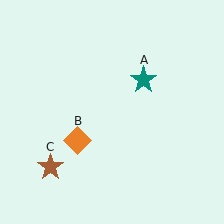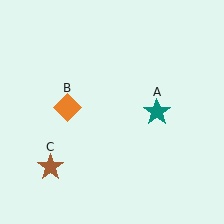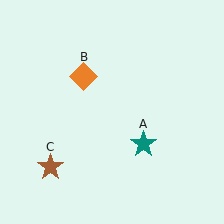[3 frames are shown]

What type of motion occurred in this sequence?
The teal star (object A), orange diamond (object B) rotated clockwise around the center of the scene.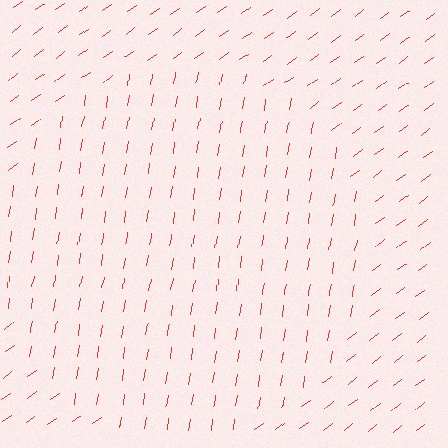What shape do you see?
I see a circle.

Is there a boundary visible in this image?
Yes, there is a texture boundary formed by a change in line orientation.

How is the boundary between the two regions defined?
The boundary is defined purely by a change in line orientation (approximately 45 degrees difference). All lines are the same color and thickness.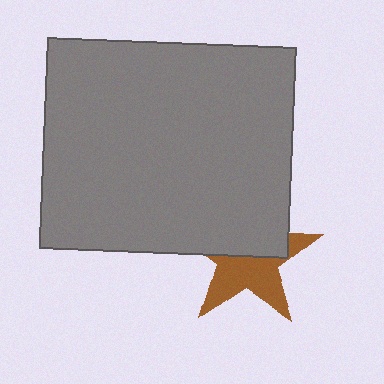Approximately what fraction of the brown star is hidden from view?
Roughly 49% of the brown star is hidden behind the gray rectangle.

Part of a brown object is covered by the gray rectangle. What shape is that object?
It is a star.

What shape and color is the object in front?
The object in front is a gray rectangle.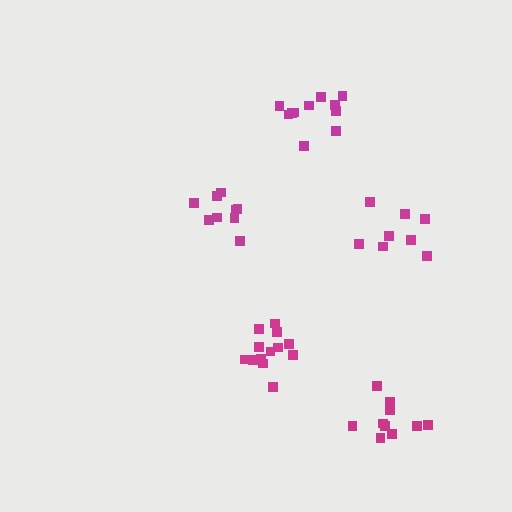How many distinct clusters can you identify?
There are 5 distinct clusters.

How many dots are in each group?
Group 1: 11 dots, Group 2: 13 dots, Group 3: 9 dots, Group 4: 8 dots, Group 5: 10 dots (51 total).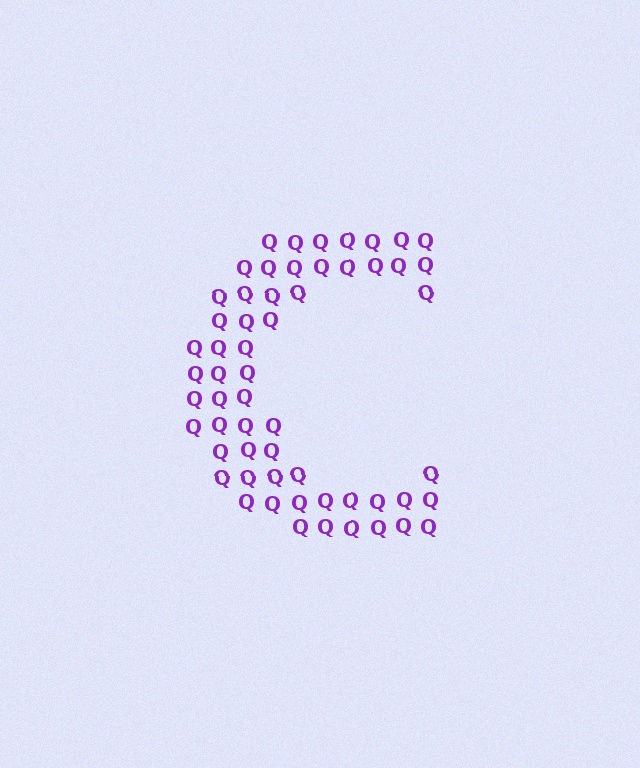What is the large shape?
The large shape is the letter C.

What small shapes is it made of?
It is made of small letter Q's.